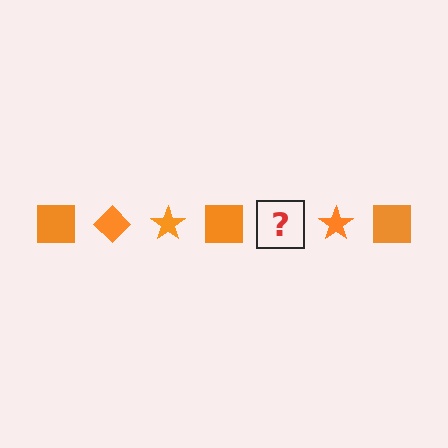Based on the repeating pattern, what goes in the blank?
The blank should be an orange diamond.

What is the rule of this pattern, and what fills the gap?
The rule is that the pattern cycles through square, diamond, star shapes in orange. The gap should be filled with an orange diamond.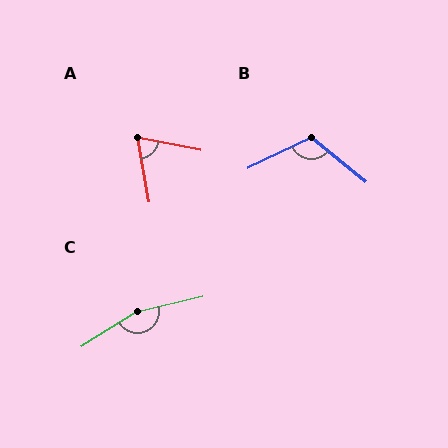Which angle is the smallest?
A, at approximately 69 degrees.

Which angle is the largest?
C, at approximately 162 degrees.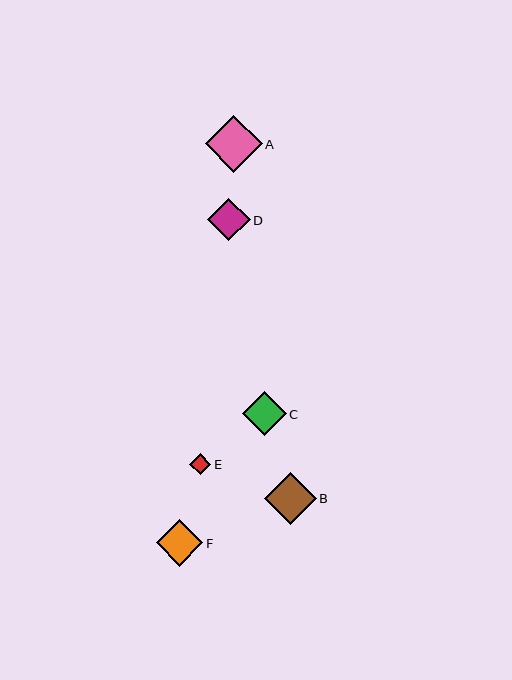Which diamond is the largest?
Diamond A is the largest with a size of approximately 57 pixels.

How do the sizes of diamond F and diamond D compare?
Diamond F and diamond D are approximately the same size.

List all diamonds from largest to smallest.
From largest to smallest: A, B, F, C, D, E.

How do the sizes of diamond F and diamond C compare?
Diamond F and diamond C are approximately the same size.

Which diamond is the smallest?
Diamond E is the smallest with a size of approximately 22 pixels.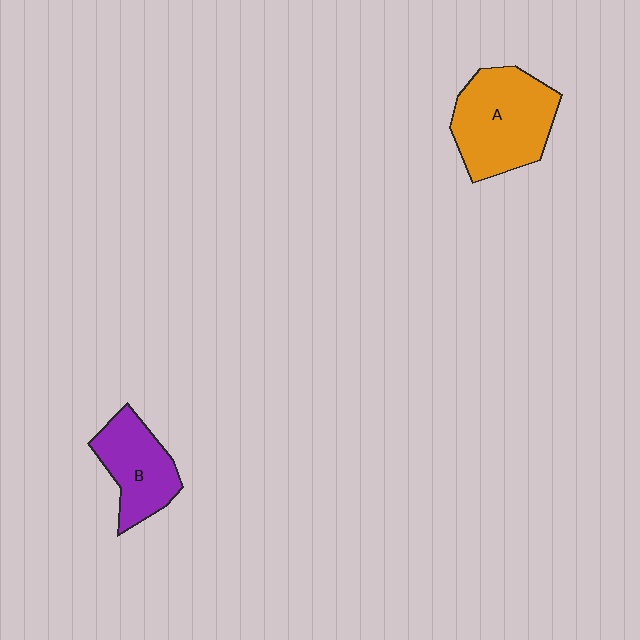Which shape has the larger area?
Shape A (orange).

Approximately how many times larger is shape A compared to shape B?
Approximately 1.5 times.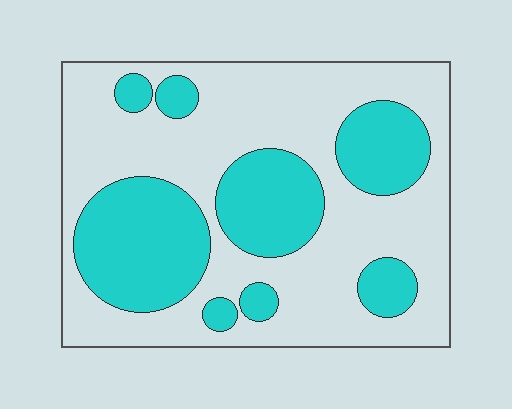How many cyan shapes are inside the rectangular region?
8.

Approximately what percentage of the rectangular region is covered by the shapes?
Approximately 35%.